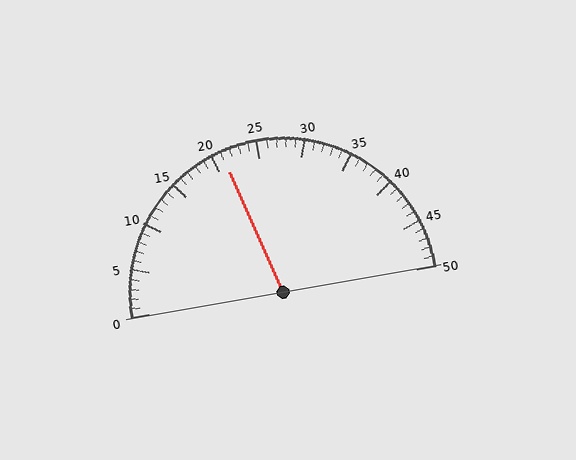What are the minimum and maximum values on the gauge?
The gauge ranges from 0 to 50.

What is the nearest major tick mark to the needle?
The nearest major tick mark is 20.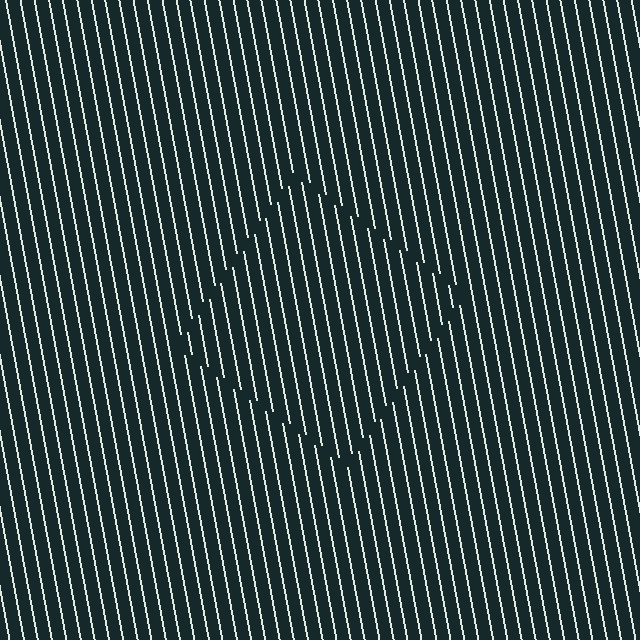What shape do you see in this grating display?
An illusory square. The interior of the shape contains the same grating, shifted by half a period — the contour is defined by the phase discontinuity where line-ends from the inner and outer gratings abut.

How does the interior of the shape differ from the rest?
The interior of the shape contains the same grating, shifted by half a period — the contour is defined by the phase discontinuity where line-ends from the inner and outer gratings abut.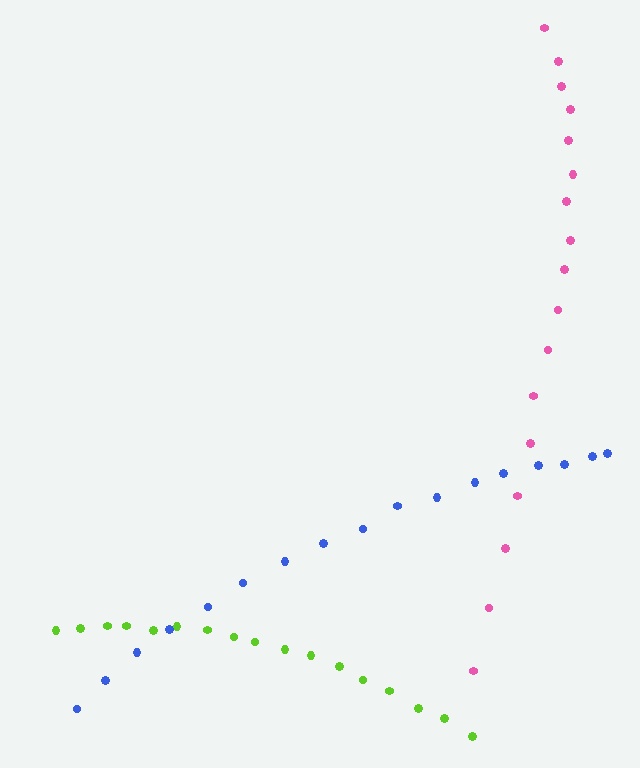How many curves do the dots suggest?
There are 3 distinct paths.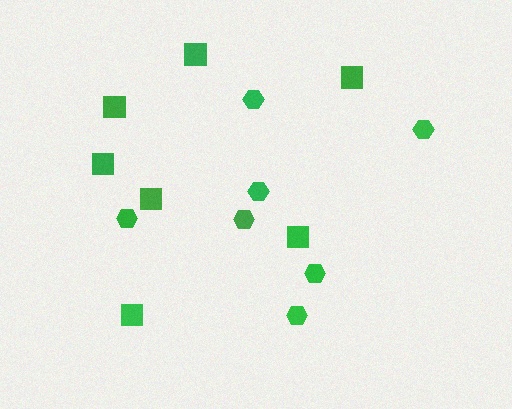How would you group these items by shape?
There are 2 groups: one group of squares (7) and one group of hexagons (7).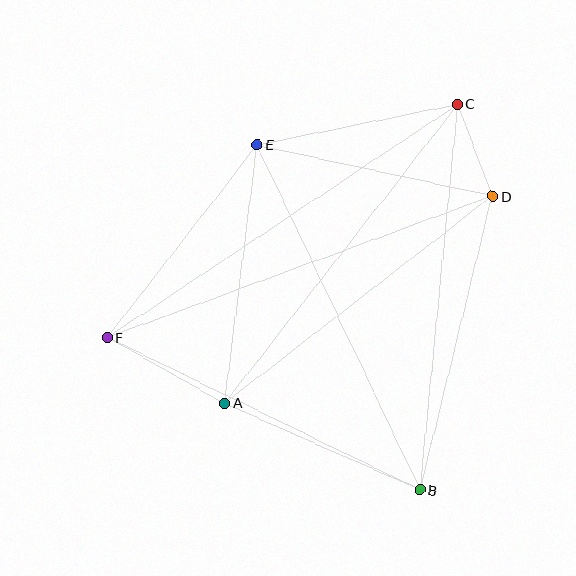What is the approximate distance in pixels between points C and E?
The distance between C and E is approximately 204 pixels.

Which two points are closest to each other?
Points C and D are closest to each other.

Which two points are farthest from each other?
Points C and F are farthest from each other.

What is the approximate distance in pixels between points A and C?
The distance between A and C is approximately 379 pixels.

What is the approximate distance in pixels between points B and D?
The distance between B and D is approximately 302 pixels.